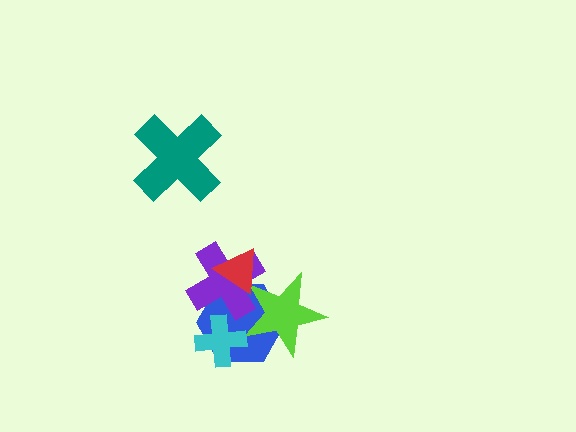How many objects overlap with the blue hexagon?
4 objects overlap with the blue hexagon.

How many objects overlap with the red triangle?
3 objects overlap with the red triangle.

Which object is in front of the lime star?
The red triangle is in front of the lime star.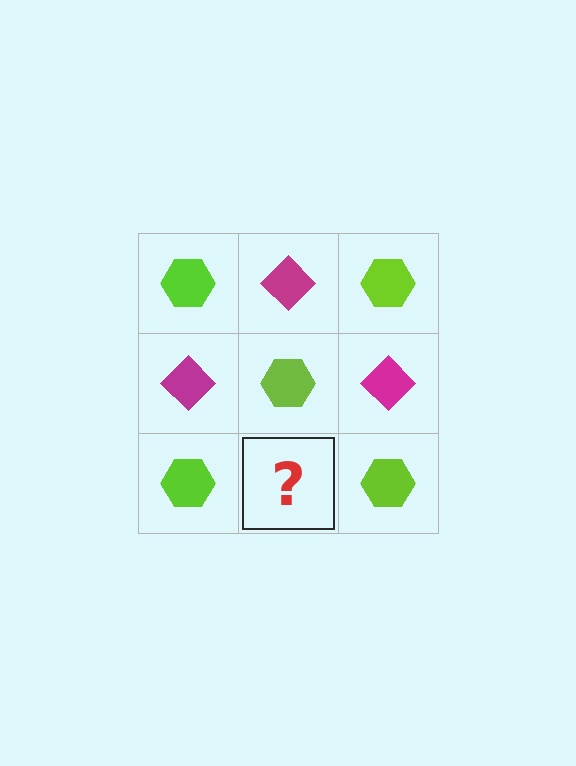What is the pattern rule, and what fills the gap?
The rule is that it alternates lime hexagon and magenta diamond in a checkerboard pattern. The gap should be filled with a magenta diamond.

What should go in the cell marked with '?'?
The missing cell should contain a magenta diamond.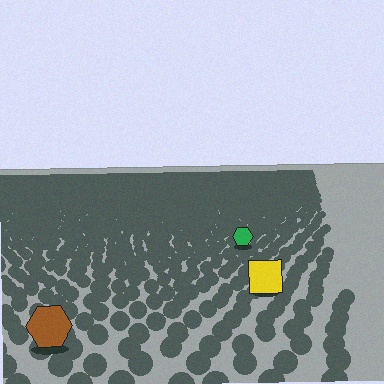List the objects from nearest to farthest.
From nearest to farthest: the brown hexagon, the yellow square, the green hexagon.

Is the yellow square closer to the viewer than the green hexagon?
Yes. The yellow square is closer — you can tell from the texture gradient: the ground texture is coarser near it.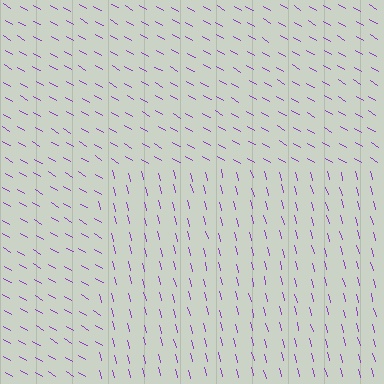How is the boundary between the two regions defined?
The boundary is defined purely by a change in line orientation (approximately 45 degrees difference). All lines are the same color and thickness.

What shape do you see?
I see a rectangle.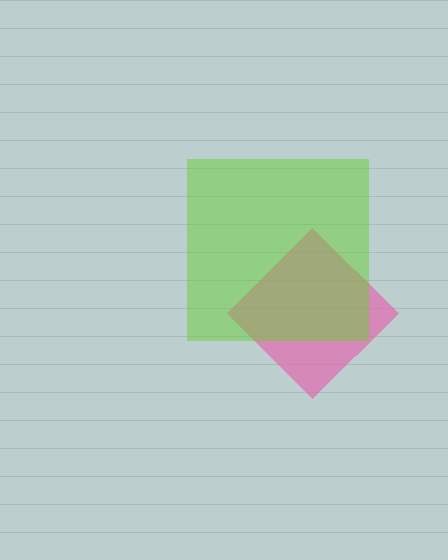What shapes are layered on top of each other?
The layered shapes are: a pink diamond, a lime square.